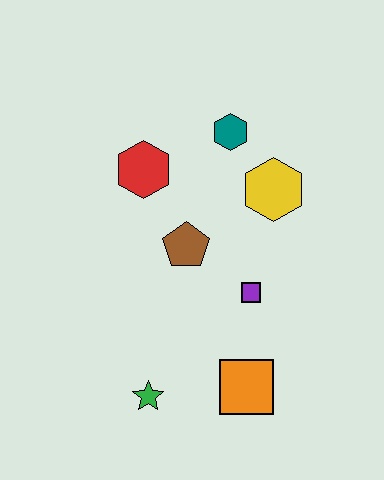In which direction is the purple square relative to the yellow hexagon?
The purple square is below the yellow hexagon.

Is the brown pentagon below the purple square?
No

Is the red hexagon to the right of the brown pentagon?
No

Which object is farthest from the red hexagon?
The orange square is farthest from the red hexagon.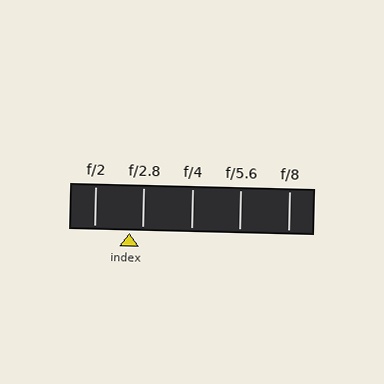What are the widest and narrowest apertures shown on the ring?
The widest aperture shown is f/2 and the narrowest is f/8.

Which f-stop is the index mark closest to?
The index mark is closest to f/2.8.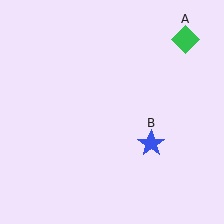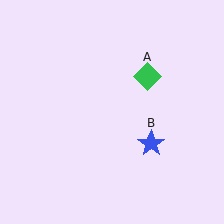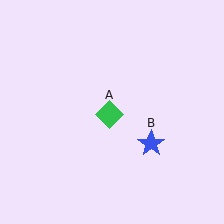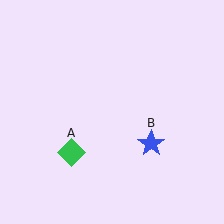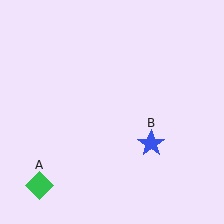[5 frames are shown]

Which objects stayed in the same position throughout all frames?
Blue star (object B) remained stationary.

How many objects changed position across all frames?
1 object changed position: green diamond (object A).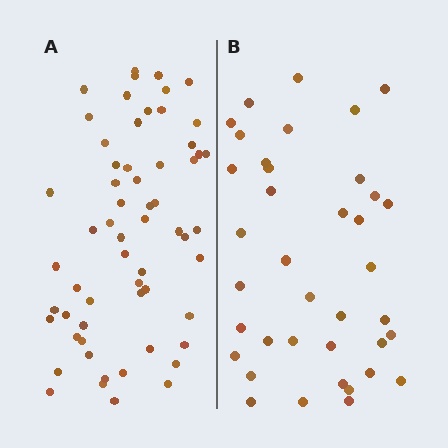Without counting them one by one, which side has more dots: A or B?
Region A (the left region) has more dots.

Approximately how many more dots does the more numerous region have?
Region A has approximately 20 more dots than region B.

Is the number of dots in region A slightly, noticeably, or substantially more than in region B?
Region A has substantially more. The ratio is roughly 1.6 to 1.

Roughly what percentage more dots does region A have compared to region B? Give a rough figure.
About 60% more.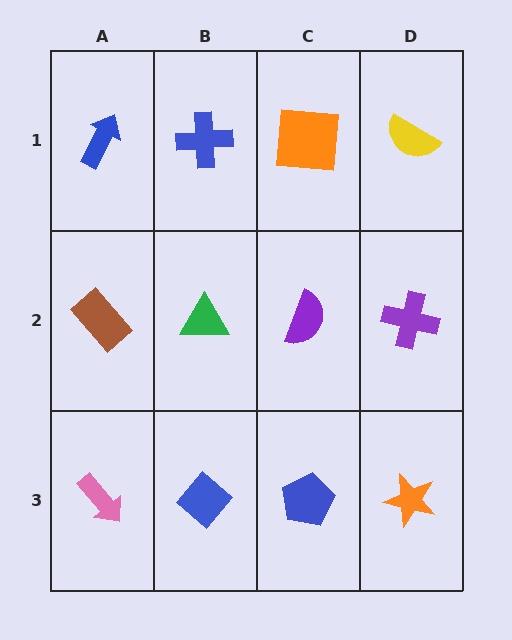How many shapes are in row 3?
4 shapes.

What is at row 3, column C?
A blue pentagon.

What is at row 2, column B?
A green triangle.